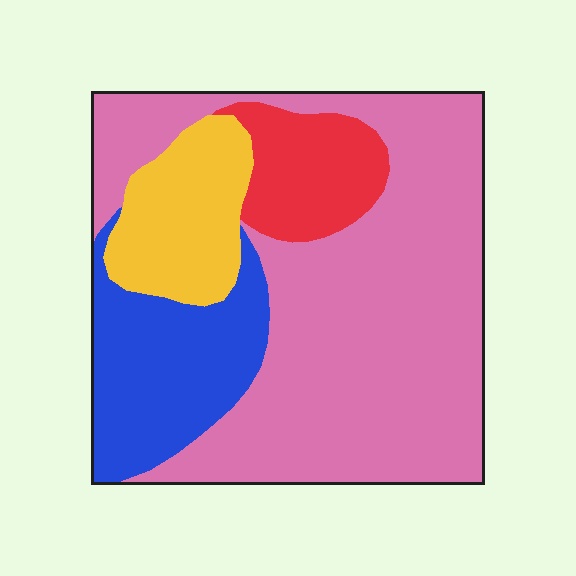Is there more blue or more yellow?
Blue.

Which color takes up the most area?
Pink, at roughly 60%.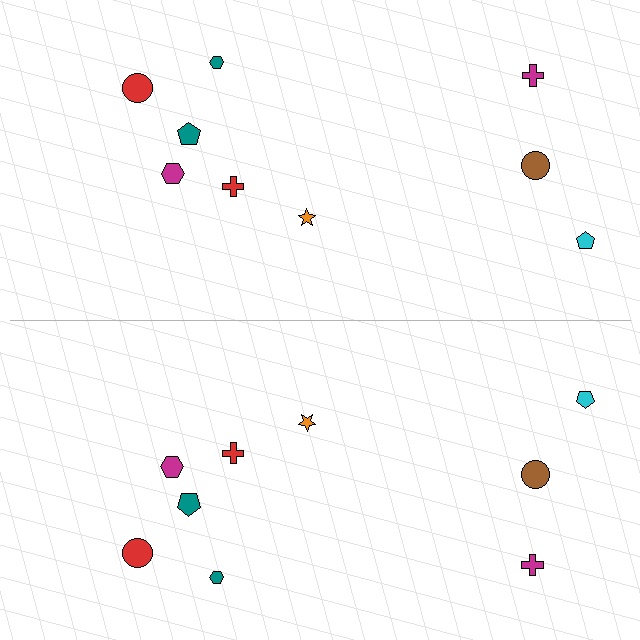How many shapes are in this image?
There are 18 shapes in this image.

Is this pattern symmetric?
Yes, this pattern has bilateral (reflection) symmetry.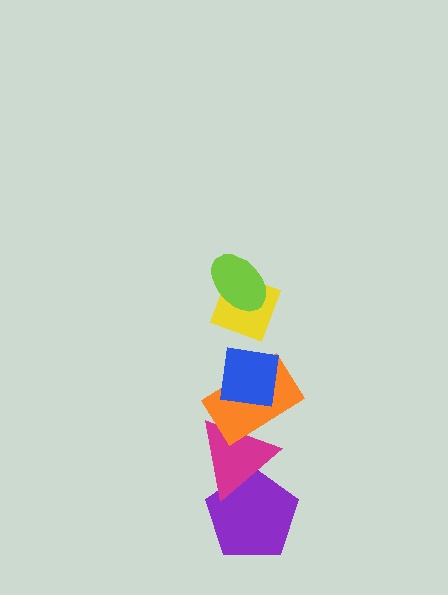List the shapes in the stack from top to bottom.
From top to bottom: the lime ellipse, the yellow diamond, the blue square, the orange rectangle, the magenta triangle, the purple pentagon.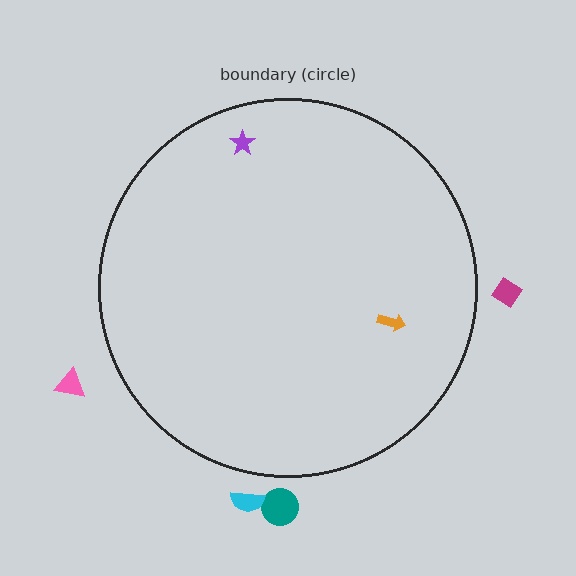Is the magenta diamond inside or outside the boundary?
Outside.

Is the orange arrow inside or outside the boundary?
Inside.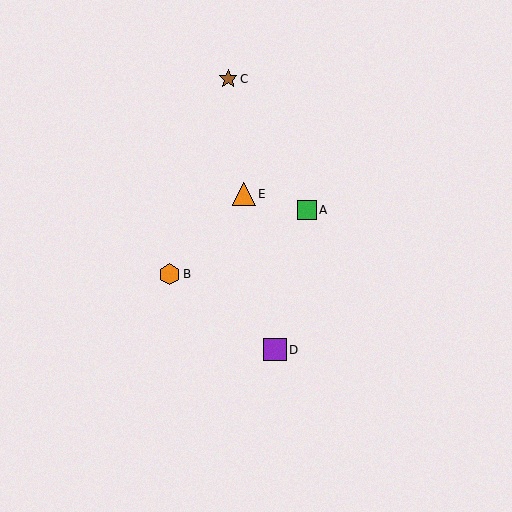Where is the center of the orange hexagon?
The center of the orange hexagon is at (169, 274).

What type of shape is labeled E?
Shape E is an orange triangle.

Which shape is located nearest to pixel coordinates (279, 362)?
The purple square (labeled D) at (275, 350) is nearest to that location.